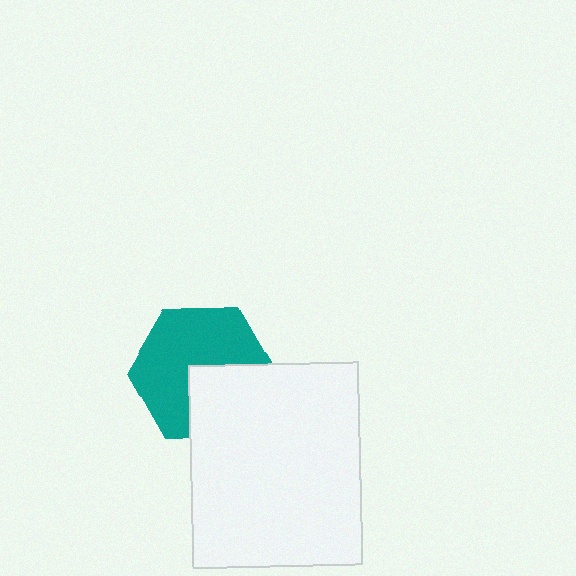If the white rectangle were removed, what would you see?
You would see the complete teal hexagon.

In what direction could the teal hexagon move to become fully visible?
The teal hexagon could move up. That would shift it out from behind the white rectangle entirely.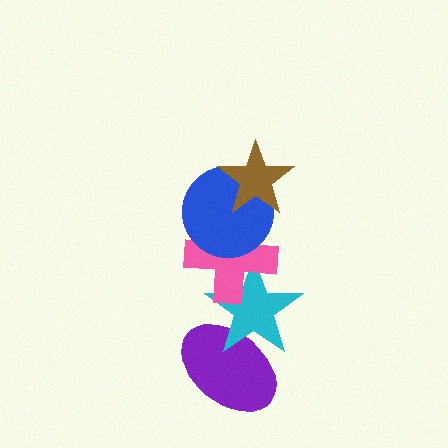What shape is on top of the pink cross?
The blue circle is on top of the pink cross.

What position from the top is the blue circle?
The blue circle is 2nd from the top.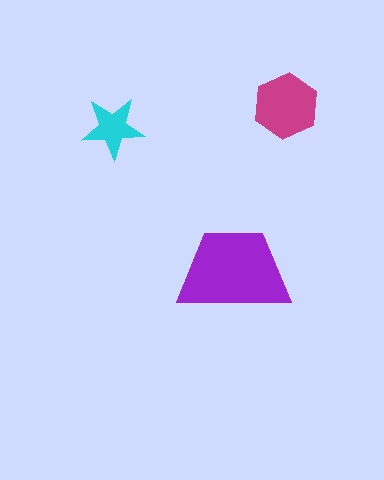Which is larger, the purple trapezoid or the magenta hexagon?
The purple trapezoid.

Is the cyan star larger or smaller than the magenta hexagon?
Smaller.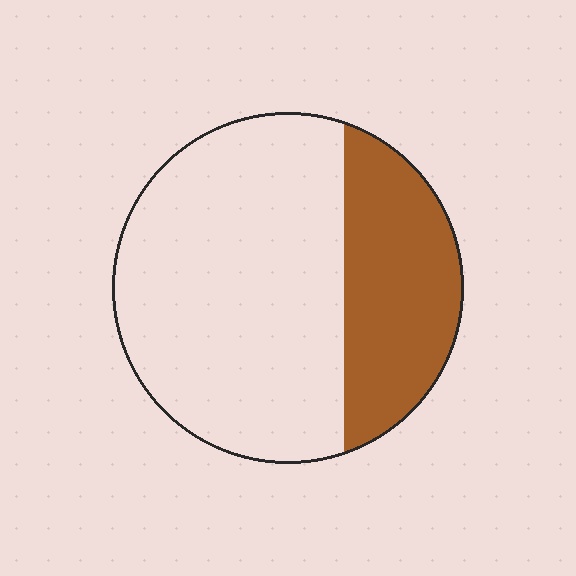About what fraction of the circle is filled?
About one third (1/3).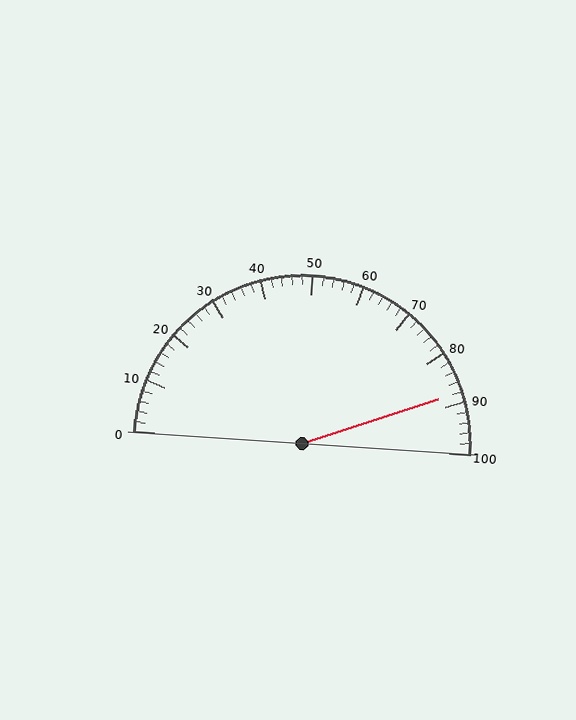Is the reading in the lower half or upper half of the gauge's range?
The reading is in the upper half of the range (0 to 100).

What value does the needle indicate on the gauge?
The needle indicates approximately 88.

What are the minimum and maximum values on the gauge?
The gauge ranges from 0 to 100.